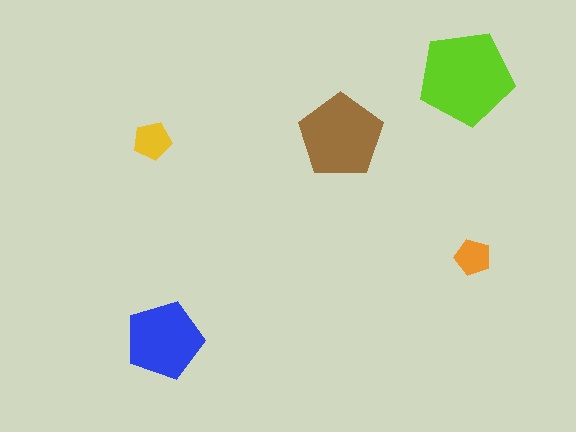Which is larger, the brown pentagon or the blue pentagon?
The brown one.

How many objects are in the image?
There are 5 objects in the image.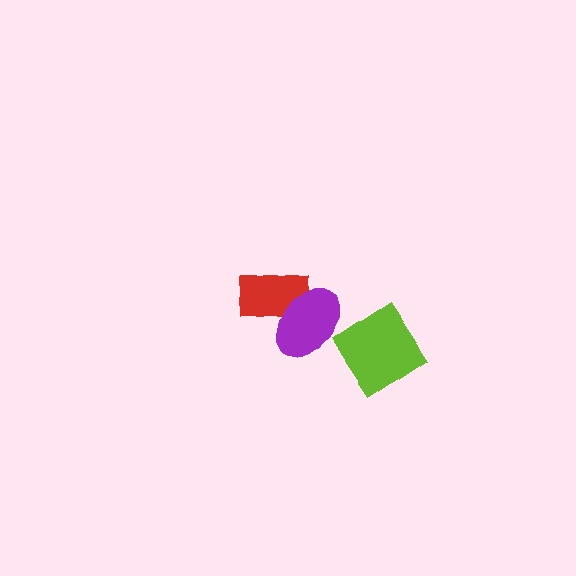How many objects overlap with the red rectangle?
1 object overlaps with the red rectangle.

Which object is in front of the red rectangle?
The purple ellipse is in front of the red rectangle.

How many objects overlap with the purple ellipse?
2 objects overlap with the purple ellipse.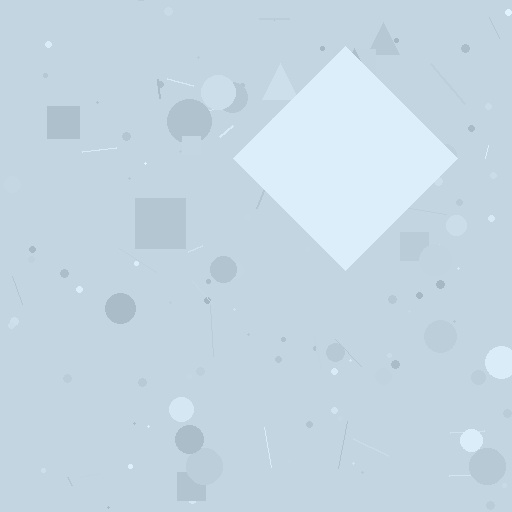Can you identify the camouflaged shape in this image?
The camouflaged shape is a diamond.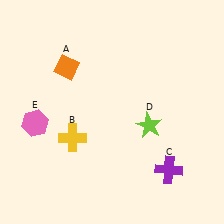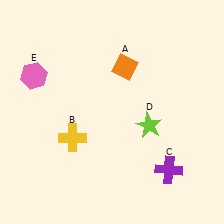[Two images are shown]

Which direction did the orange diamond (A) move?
The orange diamond (A) moved right.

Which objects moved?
The objects that moved are: the orange diamond (A), the pink hexagon (E).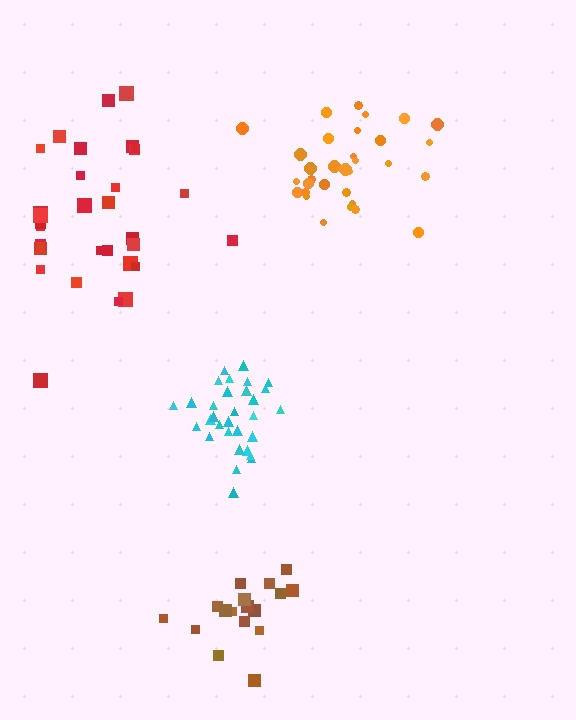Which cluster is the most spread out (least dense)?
Red.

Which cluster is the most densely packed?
Cyan.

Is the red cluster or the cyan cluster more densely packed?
Cyan.